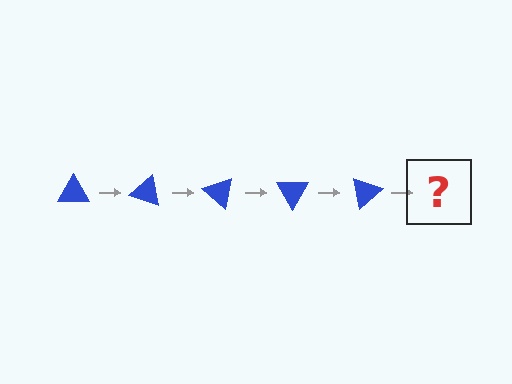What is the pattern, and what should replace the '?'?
The pattern is that the triangle rotates 20 degrees each step. The '?' should be a blue triangle rotated 100 degrees.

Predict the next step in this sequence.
The next step is a blue triangle rotated 100 degrees.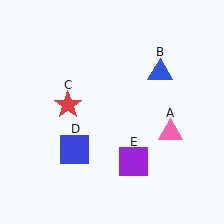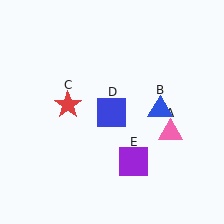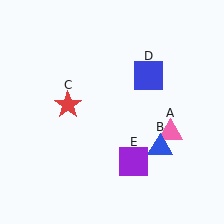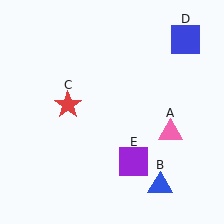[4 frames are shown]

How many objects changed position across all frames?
2 objects changed position: blue triangle (object B), blue square (object D).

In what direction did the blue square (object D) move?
The blue square (object D) moved up and to the right.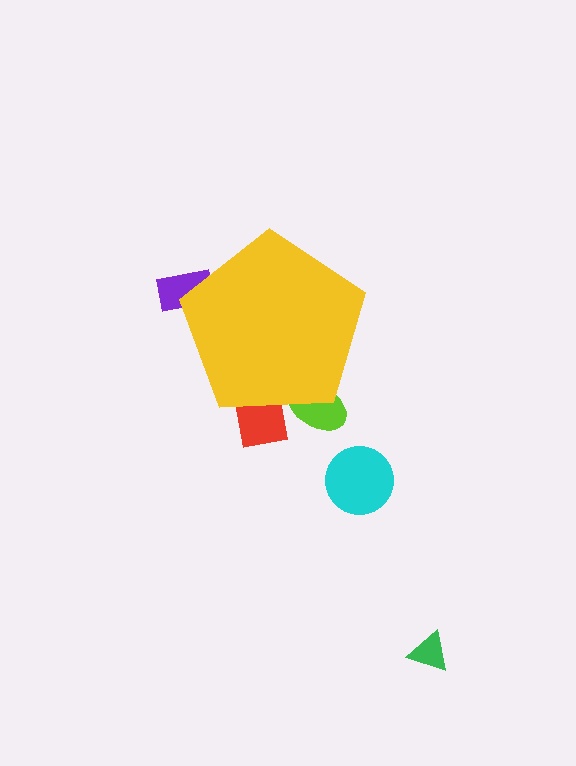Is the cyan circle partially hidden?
No, the cyan circle is fully visible.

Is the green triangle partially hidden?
No, the green triangle is fully visible.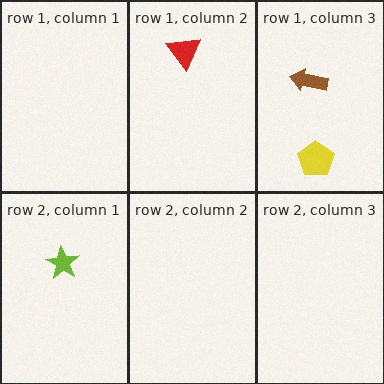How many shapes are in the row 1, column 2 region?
1.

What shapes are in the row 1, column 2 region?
The red triangle.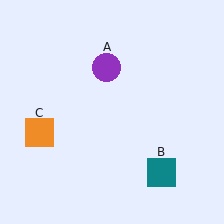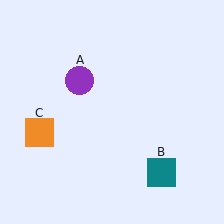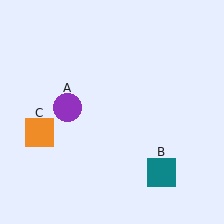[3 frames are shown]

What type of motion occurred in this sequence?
The purple circle (object A) rotated counterclockwise around the center of the scene.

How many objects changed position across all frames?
1 object changed position: purple circle (object A).